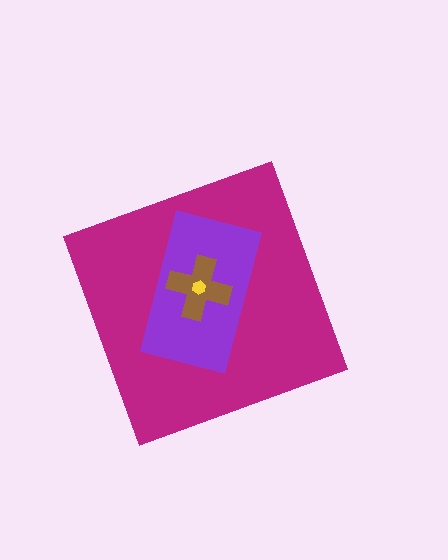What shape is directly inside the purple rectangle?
The brown cross.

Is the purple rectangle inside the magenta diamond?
Yes.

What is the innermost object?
The yellow hexagon.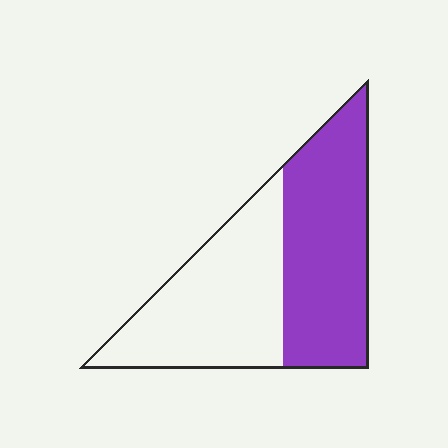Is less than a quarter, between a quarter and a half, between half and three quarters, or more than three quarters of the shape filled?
Between half and three quarters.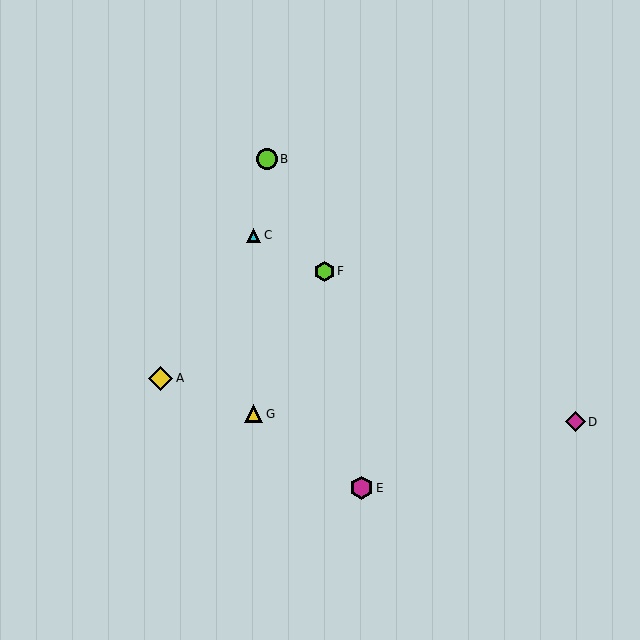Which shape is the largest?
The yellow diamond (labeled A) is the largest.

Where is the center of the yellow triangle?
The center of the yellow triangle is at (253, 414).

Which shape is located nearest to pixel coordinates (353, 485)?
The magenta hexagon (labeled E) at (362, 488) is nearest to that location.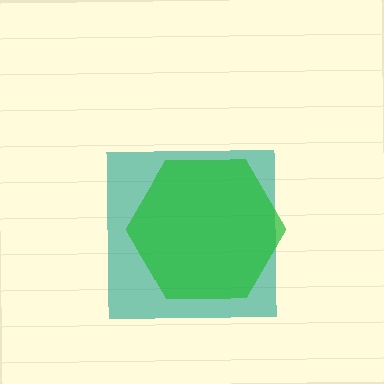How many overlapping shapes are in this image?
There are 2 overlapping shapes in the image.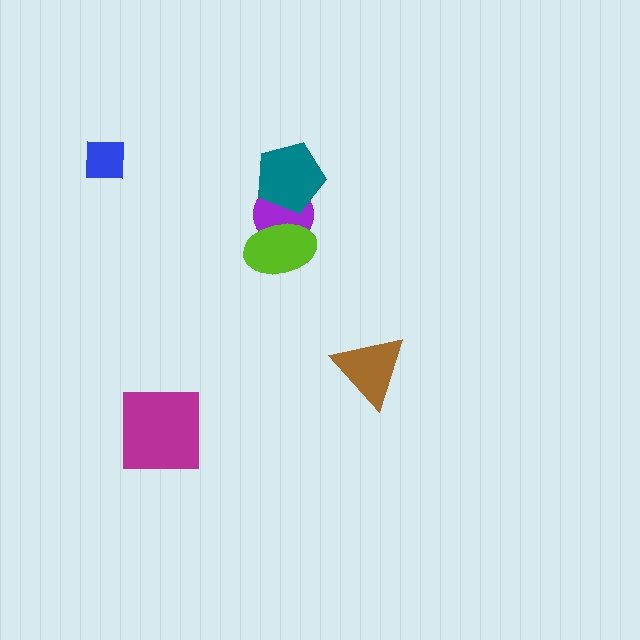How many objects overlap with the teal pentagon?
1 object overlaps with the teal pentagon.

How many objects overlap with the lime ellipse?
1 object overlaps with the lime ellipse.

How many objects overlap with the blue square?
0 objects overlap with the blue square.